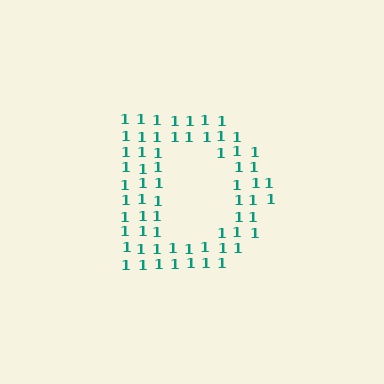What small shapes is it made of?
It is made of small digit 1's.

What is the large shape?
The large shape is the letter D.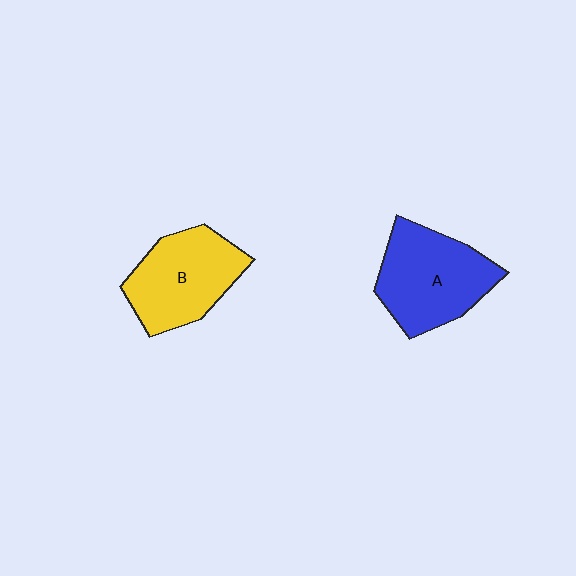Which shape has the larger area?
Shape A (blue).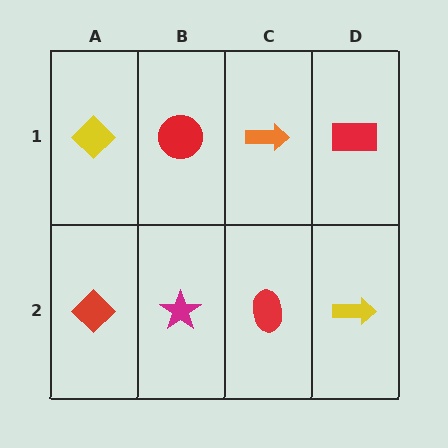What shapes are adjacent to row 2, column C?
An orange arrow (row 1, column C), a magenta star (row 2, column B), a yellow arrow (row 2, column D).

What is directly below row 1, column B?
A magenta star.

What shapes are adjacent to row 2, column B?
A red circle (row 1, column B), a red diamond (row 2, column A), a red ellipse (row 2, column C).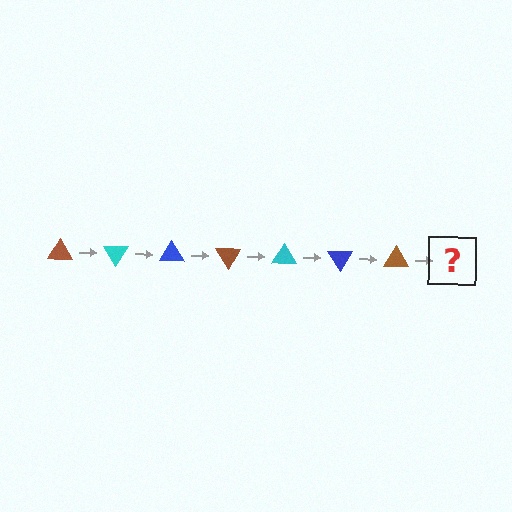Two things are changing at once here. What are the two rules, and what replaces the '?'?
The two rules are that it rotates 60 degrees each step and the color cycles through brown, cyan, and blue. The '?' should be a cyan triangle, rotated 420 degrees from the start.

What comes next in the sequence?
The next element should be a cyan triangle, rotated 420 degrees from the start.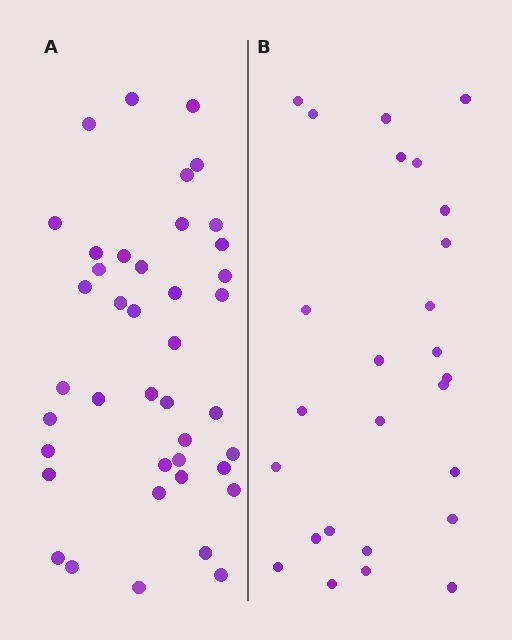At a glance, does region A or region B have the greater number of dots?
Region A (the left region) has more dots.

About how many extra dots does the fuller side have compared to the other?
Region A has approximately 15 more dots than region B.